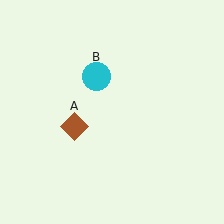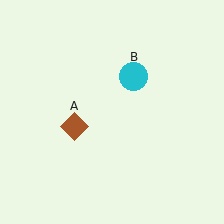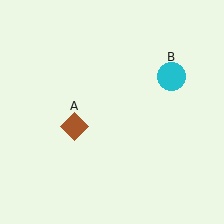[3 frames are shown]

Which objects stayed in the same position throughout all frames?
Brown diamond (object A) remained stationary.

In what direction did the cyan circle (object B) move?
The cyan circle (object B) moved right.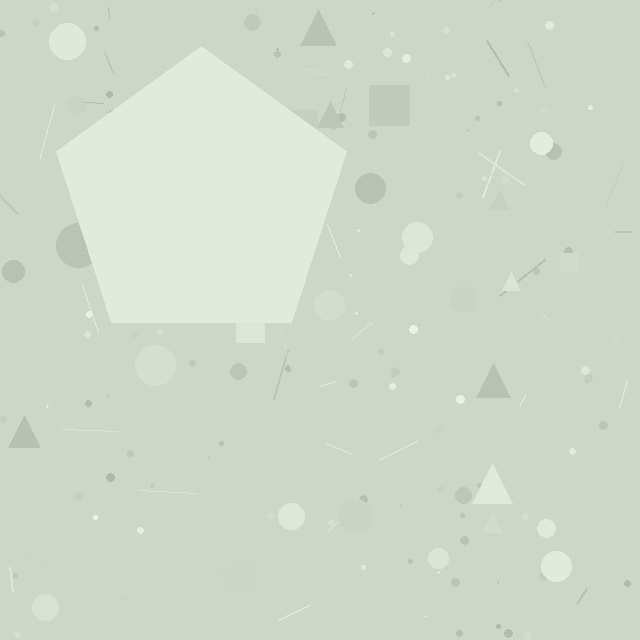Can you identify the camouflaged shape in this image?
The camouflaged shape is a pentagon.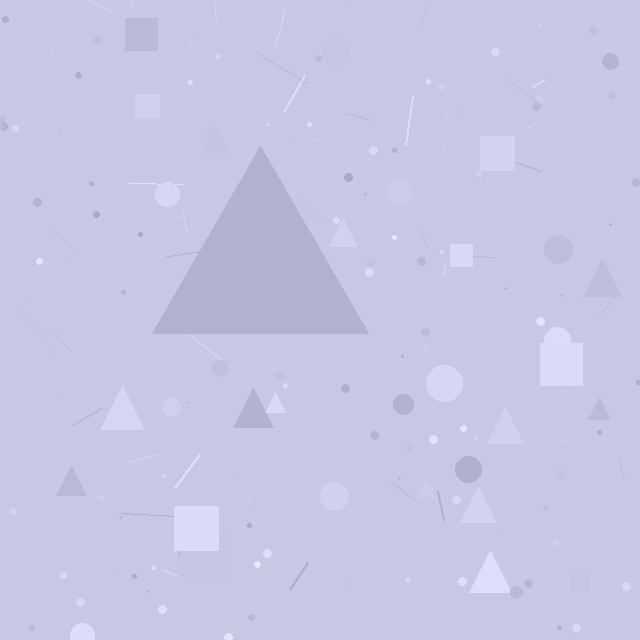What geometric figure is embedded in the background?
A triangle is embedded in the background.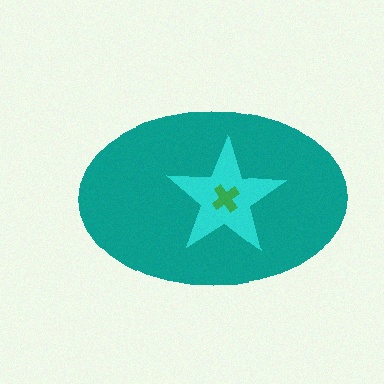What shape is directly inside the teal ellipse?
The cyan star.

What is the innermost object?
The green cross.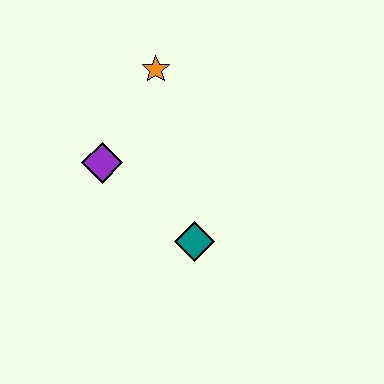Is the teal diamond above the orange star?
No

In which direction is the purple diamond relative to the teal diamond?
The purple diamond is to the left of the teal diamond.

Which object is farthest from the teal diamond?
The orange star is farthest from the teal diamond.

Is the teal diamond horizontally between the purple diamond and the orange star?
No